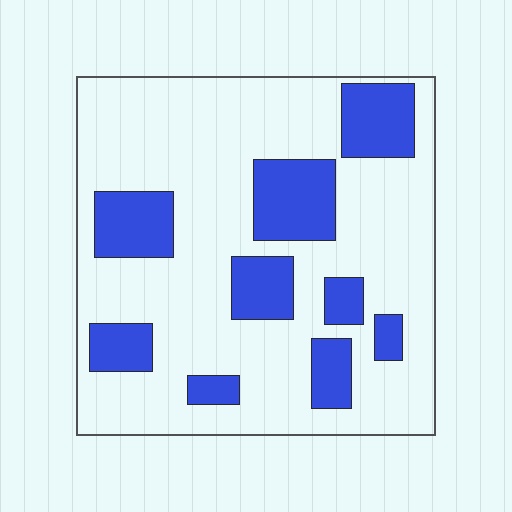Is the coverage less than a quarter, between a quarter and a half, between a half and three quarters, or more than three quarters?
Between a quarter and a half.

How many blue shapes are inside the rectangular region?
9.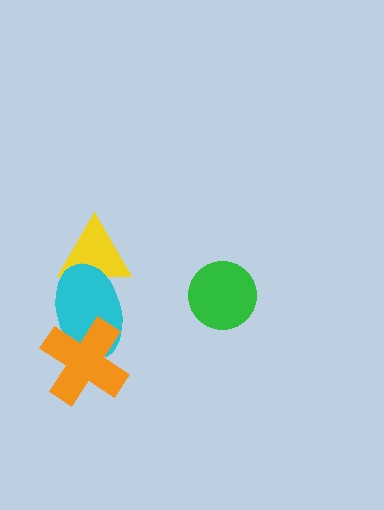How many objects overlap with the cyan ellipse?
2 objects overlap with the cyan ellipse.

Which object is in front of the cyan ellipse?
The orange cross is in front of the cyan ellipse.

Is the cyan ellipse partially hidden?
Yes, it is partially covered by another shape.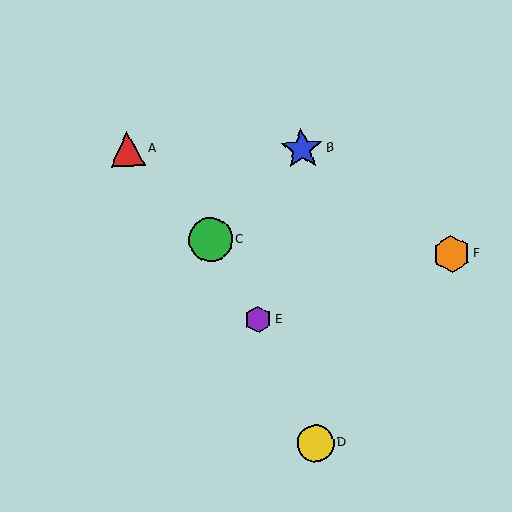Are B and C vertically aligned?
No, B is at x≈302 and C is at x≈211.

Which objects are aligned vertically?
Objects B, D are aligned vertically.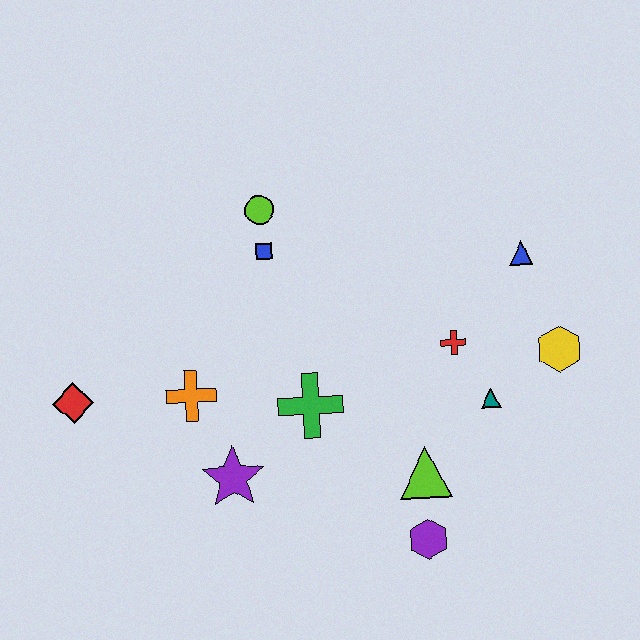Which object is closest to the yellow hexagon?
The teal triangle is closest to the yellow hexagon.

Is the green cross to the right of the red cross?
No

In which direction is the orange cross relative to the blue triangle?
The orange cross is to the left of the blue triangle.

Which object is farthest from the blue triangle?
The red diamond is farthest from the blue triangle.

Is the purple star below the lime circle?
Yes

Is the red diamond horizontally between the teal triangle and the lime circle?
No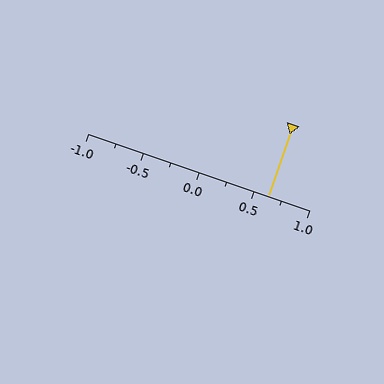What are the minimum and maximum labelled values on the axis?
The axis runs from -1.0 to 1.0.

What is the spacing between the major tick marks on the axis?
The major ticks are spaced 0.5 apart.